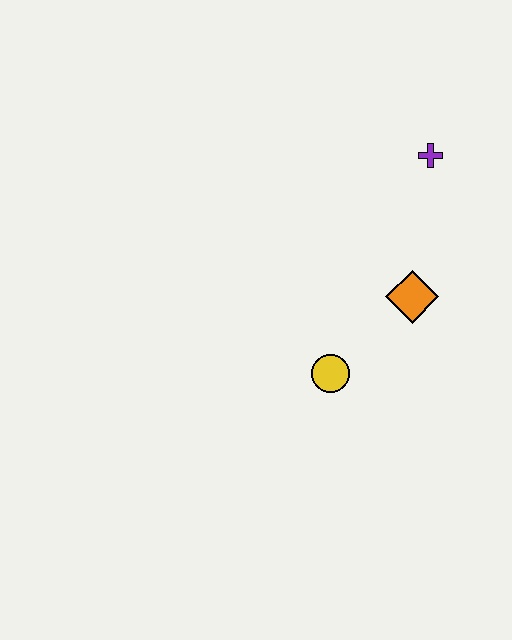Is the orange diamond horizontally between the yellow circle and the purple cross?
Yes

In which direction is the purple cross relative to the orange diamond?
The purple cross is above the orange diamond.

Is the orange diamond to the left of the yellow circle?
No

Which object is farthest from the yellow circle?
The purple cross is farthest from the yellow circle.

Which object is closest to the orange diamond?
The yellow circle is closest to the orange diamond.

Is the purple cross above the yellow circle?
Yes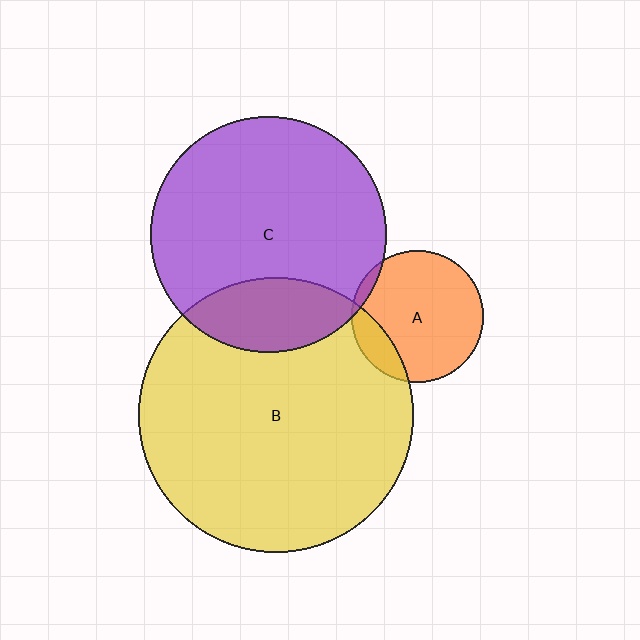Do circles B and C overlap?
Yes.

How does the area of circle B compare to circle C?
Approximately 1.4 times.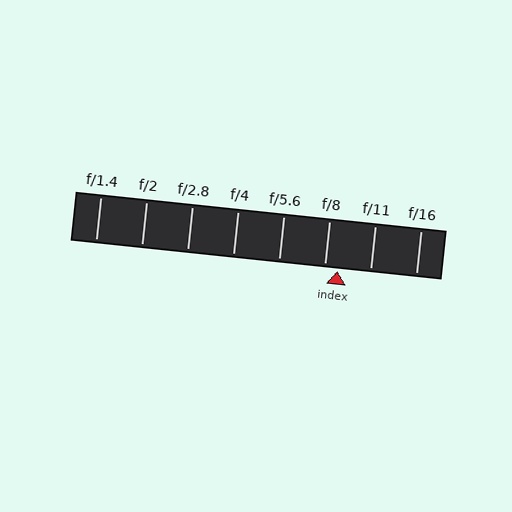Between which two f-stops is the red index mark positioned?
The index mark is between f/8 and f/11.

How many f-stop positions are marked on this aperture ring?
There are 8 f-stop positions marked.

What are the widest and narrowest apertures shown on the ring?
The widest aperture shown is f/1.4 and the narrowest is f/16.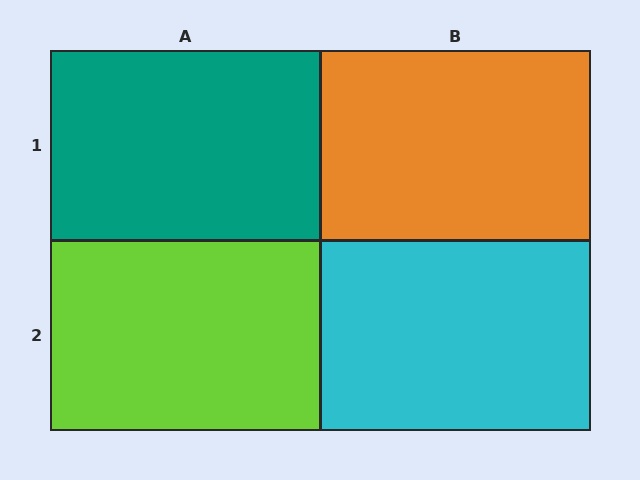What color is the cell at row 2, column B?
Cyan.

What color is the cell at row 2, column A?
Lime.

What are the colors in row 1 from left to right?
Teal, orange.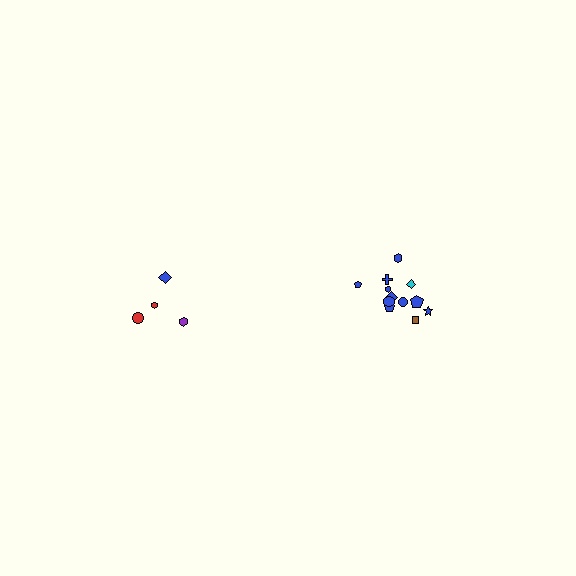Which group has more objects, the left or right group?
The right group.